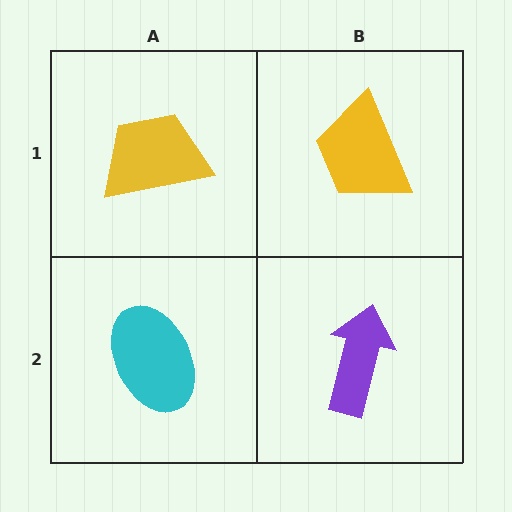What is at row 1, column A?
A yellow trapezoid.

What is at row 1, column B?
A yellow trapezoid.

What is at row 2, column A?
A cyan ellipse.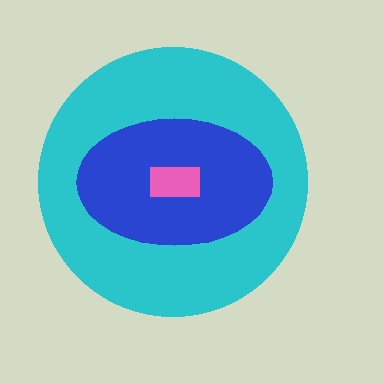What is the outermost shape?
The cyan circle.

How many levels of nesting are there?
3.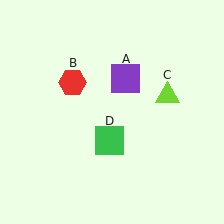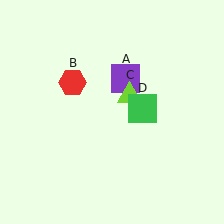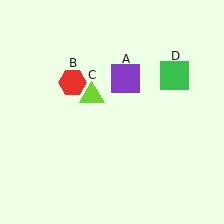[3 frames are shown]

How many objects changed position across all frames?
2 objects changed position: lime triangle (object C), green square (object D).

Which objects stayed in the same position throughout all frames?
Purple square (object A) and red hexagon (object B) remained stationary.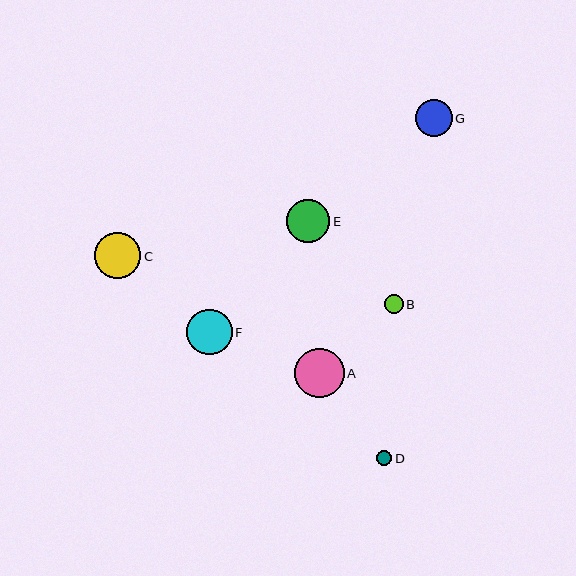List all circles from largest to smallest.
From largest to smallest: A, C, F, E, G, B, D.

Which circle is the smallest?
Circle D is the smallest with a size of approximately 15 pixels.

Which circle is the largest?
Circle A is the largest with a size of approximately 49 pixels.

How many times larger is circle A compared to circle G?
Circle A is approximately 1.3 times the size of circle G.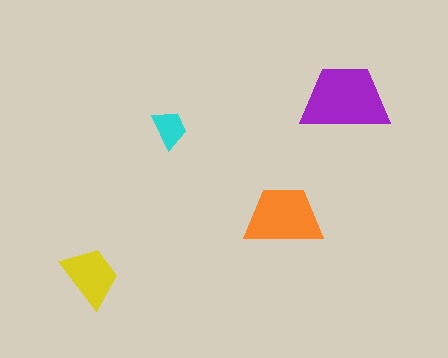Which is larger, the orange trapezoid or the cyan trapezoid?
The orange one.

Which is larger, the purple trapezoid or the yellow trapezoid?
The purple one.